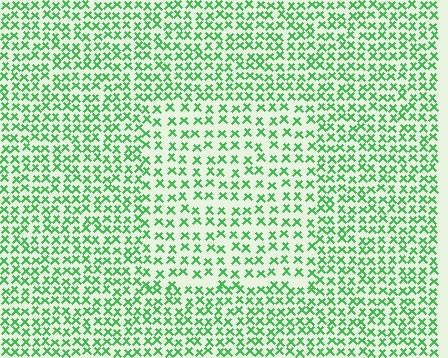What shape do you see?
I see a rectangle.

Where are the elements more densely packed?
The elements are more densely packed outside the rectangle boundary.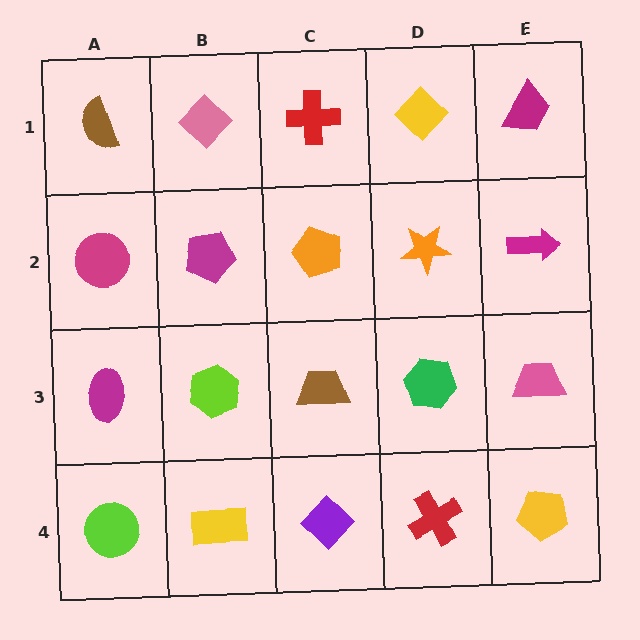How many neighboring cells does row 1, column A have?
2.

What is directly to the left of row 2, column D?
An orange pentagon.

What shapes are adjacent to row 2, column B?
A pink diamond (row 1, column B), a lime hexagon (row 3, column B), a magenta circle (row 2, column A), an orange pentagon (row 2, column C).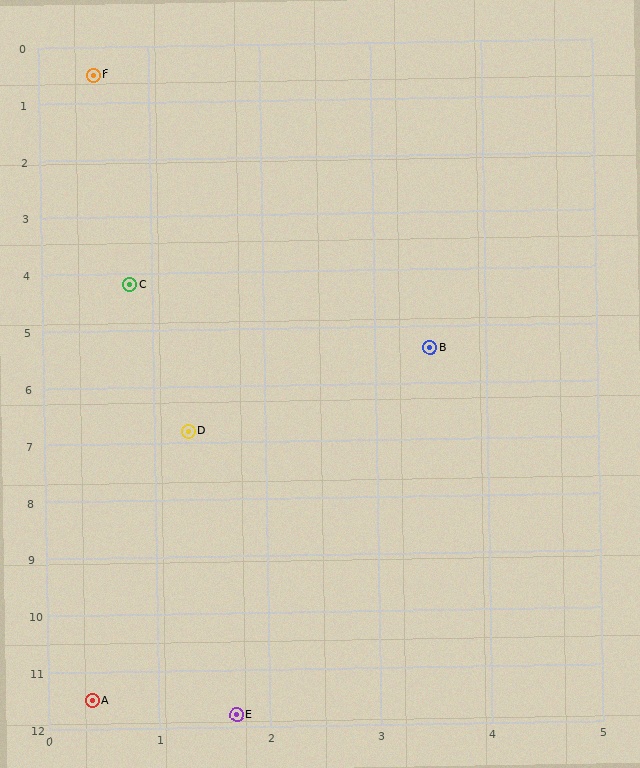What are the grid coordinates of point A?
Point A is at approximately (0.4, 11.5).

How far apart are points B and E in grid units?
Points B and E are about 6.6 grid units apart.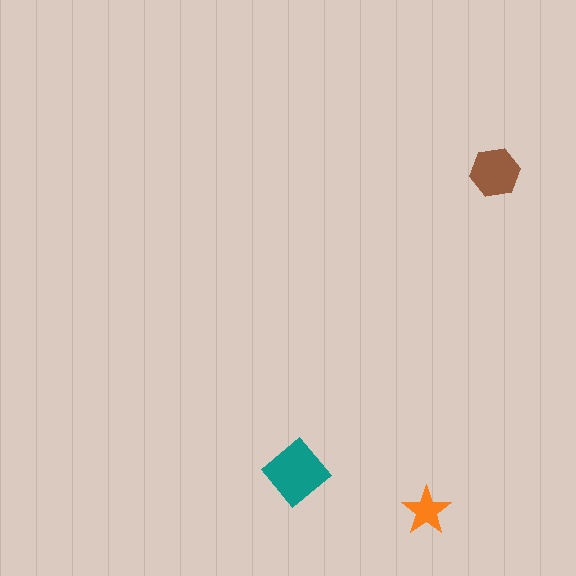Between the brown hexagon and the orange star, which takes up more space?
The brown hexagon.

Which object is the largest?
The teal diamond.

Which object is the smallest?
The orange star.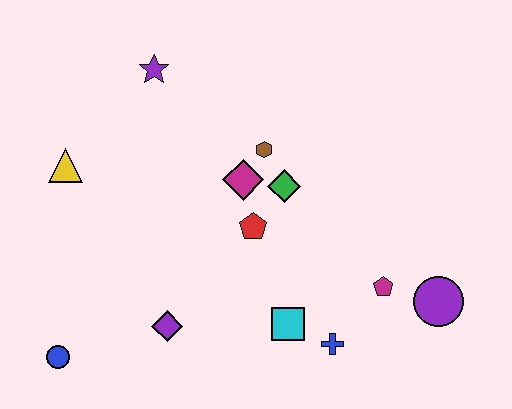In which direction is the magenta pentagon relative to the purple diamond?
The magenta pentagon is to the right of the purple diamond.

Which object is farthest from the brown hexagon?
The blue circle is farthest from the brown hexagon.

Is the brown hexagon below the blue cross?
No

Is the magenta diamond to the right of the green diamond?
No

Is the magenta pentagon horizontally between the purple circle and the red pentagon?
Yes